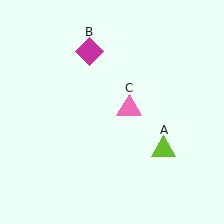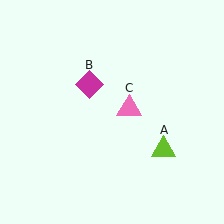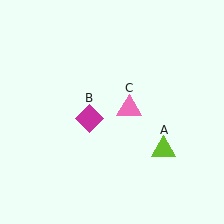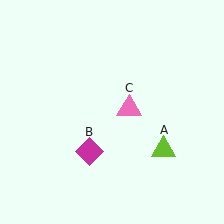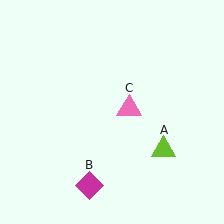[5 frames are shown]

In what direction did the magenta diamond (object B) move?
The magenta diamond (object B) moved down.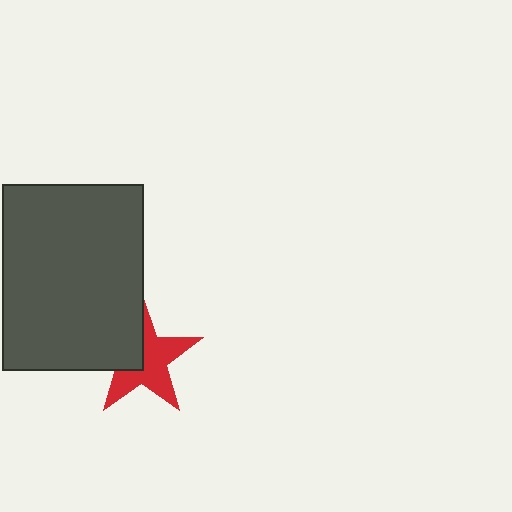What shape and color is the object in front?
The object in front is a dark gray rectangle.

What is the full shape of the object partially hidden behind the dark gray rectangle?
The partially hidden object is a red star.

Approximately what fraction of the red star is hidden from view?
Roughly 38% of the red star is hidden behind the dark gray rectangle.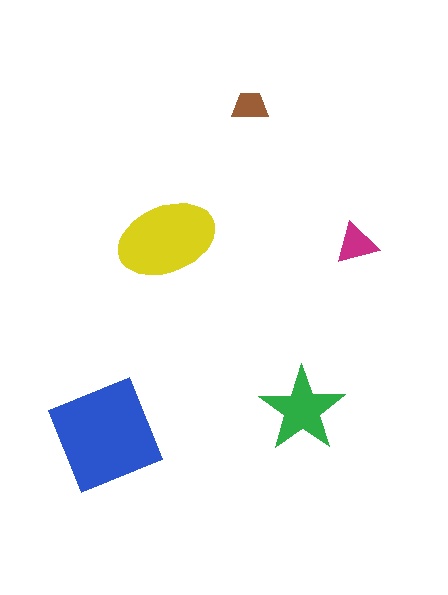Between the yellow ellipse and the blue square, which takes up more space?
The blue square.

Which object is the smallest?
The brown trapezoid.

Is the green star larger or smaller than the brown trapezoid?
Larger.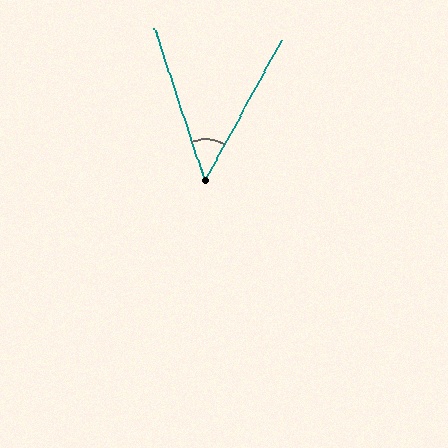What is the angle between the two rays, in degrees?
Approximately 47 degrees.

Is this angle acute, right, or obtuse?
It is acute.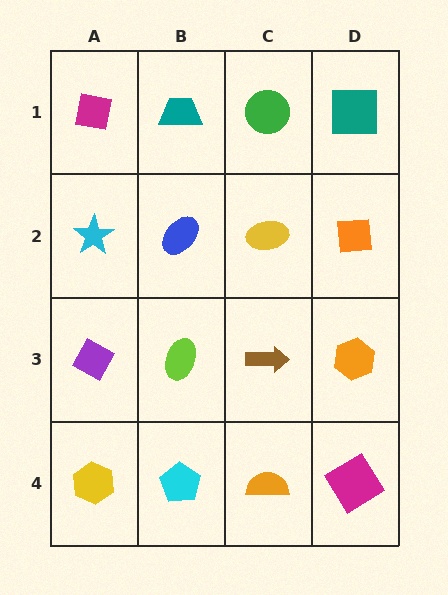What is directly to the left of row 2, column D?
A yellow ellipse.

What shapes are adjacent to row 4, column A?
A purple diamond (row 3, column A), a cyan pentagon (row 4, column B).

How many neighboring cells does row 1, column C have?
3.